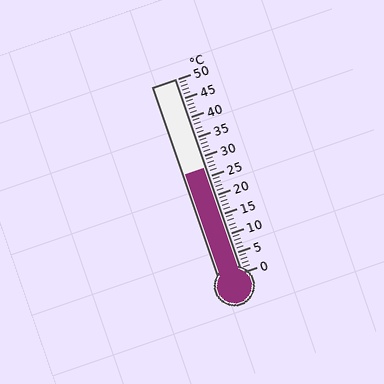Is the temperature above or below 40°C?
The temperature is below 40°C.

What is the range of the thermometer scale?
The thermometer scale ranges from 0°C to 50°C.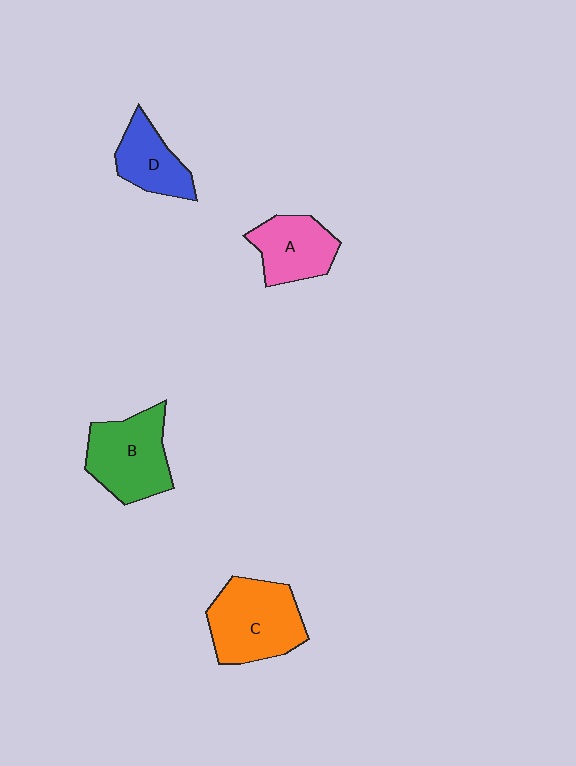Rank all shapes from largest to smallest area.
From largest to smallest: C (orange), B (green), A (pink), D (blue).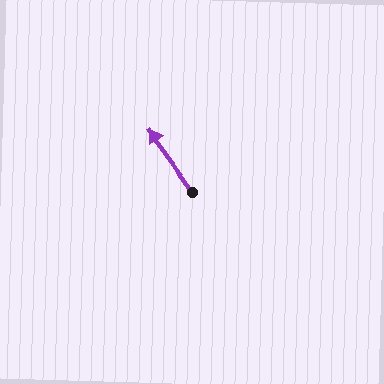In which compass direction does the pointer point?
Northwest.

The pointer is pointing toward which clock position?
Roughly 11 o'clock.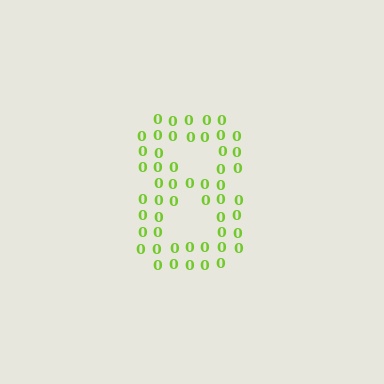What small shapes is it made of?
It is made of small digit 0's.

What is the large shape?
The large shape is the digit 8.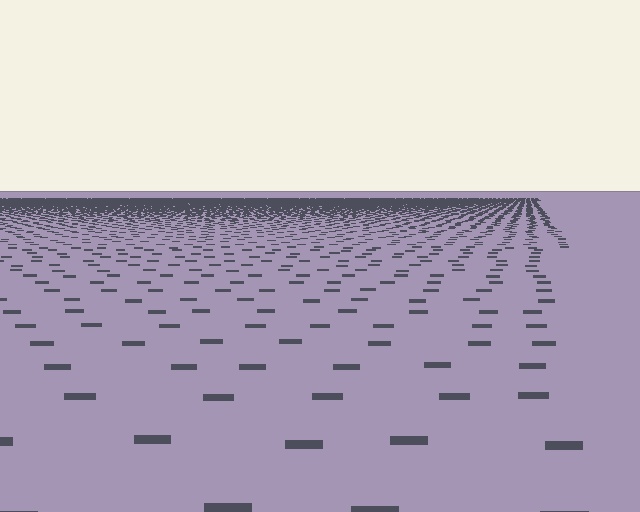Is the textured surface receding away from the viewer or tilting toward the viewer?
The surface is receding away from the viewer. Texture elements get smaller and denser toward the top.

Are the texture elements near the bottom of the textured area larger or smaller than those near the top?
Larger. Near the bottom, elements are closer to the viewer and appear at a bigger on-screen size.